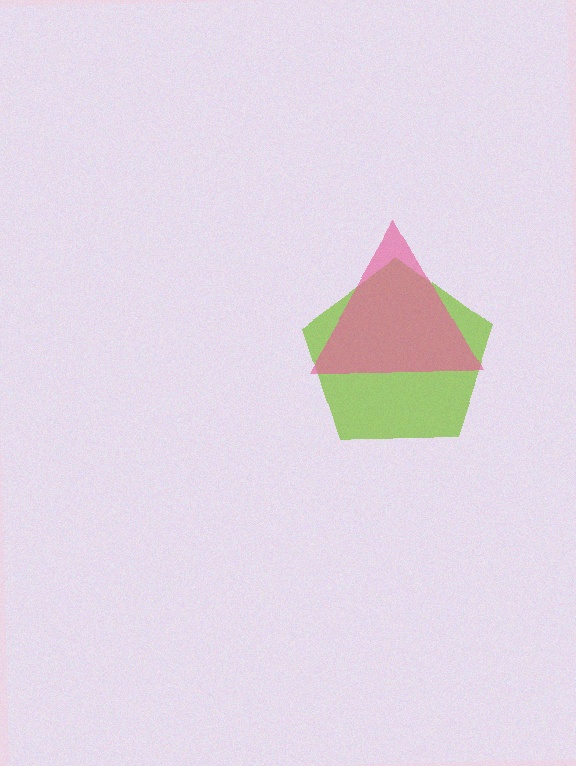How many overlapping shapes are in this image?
There are 2 overlapping shapes in the image.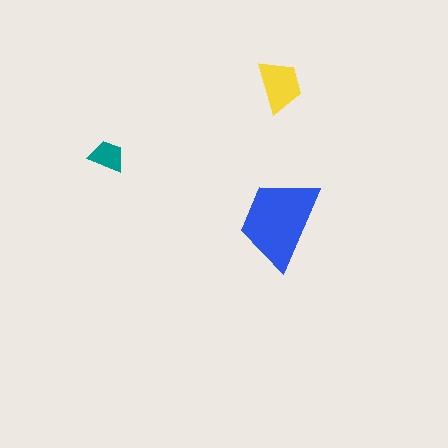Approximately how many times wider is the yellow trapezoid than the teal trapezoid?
About 1.5 times wider.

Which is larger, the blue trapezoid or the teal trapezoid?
The blue one.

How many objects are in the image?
There are 3 objects in the image.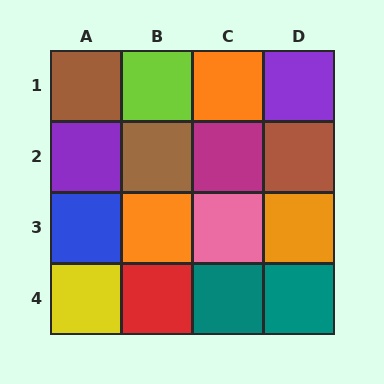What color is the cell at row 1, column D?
Purple.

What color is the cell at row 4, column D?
Teal.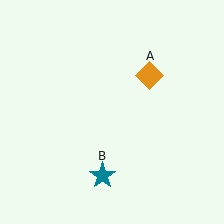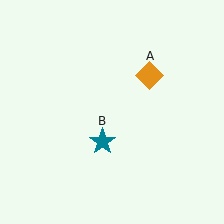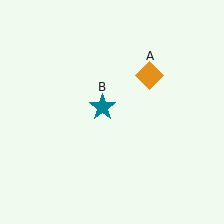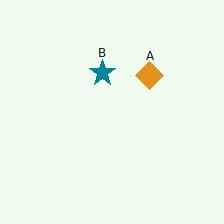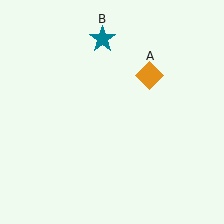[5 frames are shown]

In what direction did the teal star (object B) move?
The teal star (object B) moved up.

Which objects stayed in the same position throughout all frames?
Orange diamond (object A) remained stationary.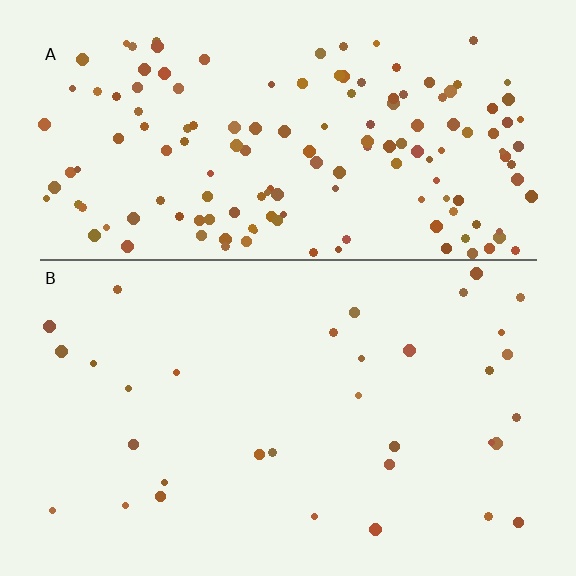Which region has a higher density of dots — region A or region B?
A (the top).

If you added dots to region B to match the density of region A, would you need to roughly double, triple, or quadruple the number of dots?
Approximately quadruple.